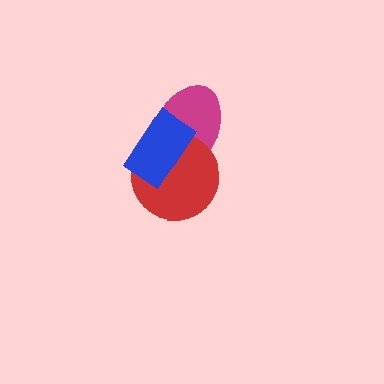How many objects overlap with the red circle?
2 objects overlap with the red circle.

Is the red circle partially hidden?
Yes, it is partially covered by another shape.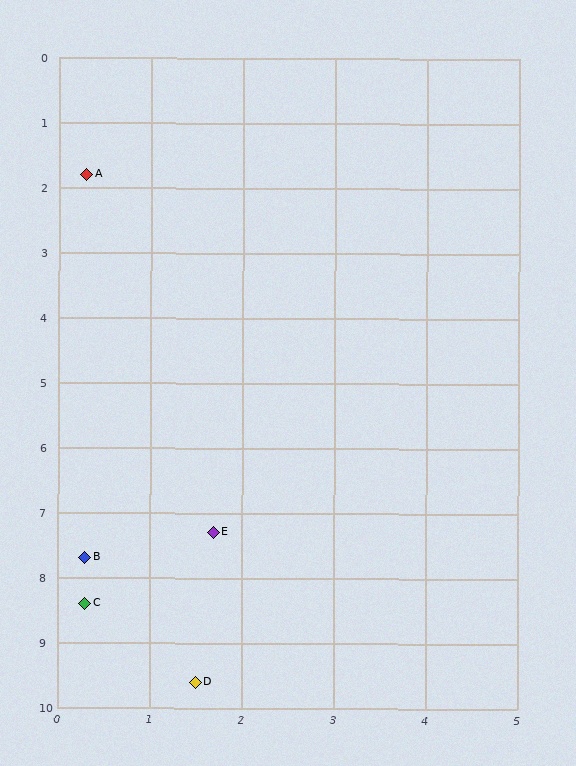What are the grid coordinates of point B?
Point B is at approximately (0.3, 7.7).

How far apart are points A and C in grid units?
Points A and C are about 6.6 grid units apart.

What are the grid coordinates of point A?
Point A is at approximately (0.3, 1.8).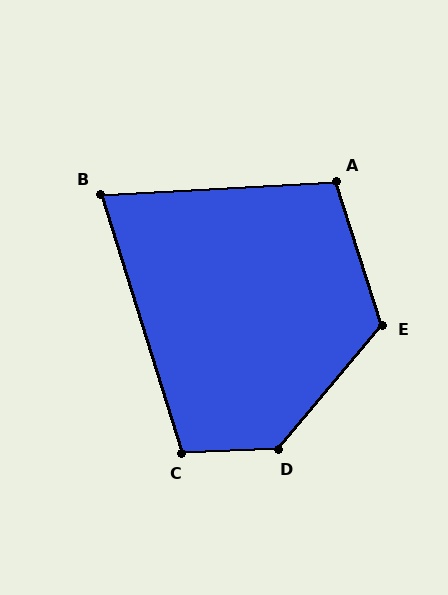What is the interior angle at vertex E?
Approximately 122 degrees (obtuse).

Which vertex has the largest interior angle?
D, at approximately 132 degrees.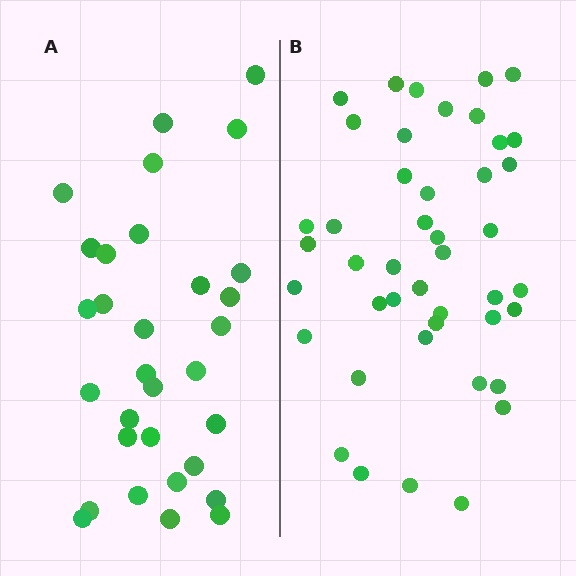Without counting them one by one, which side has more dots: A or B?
Region B (the right region) has more dots.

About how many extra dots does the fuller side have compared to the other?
Region B has approximately 15 more dots than region A.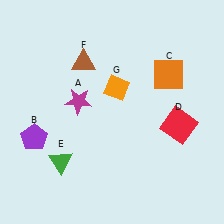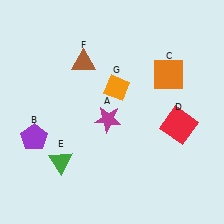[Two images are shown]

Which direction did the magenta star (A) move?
The magenta star (A) moved right.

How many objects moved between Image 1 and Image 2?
1 object moved between the two images.